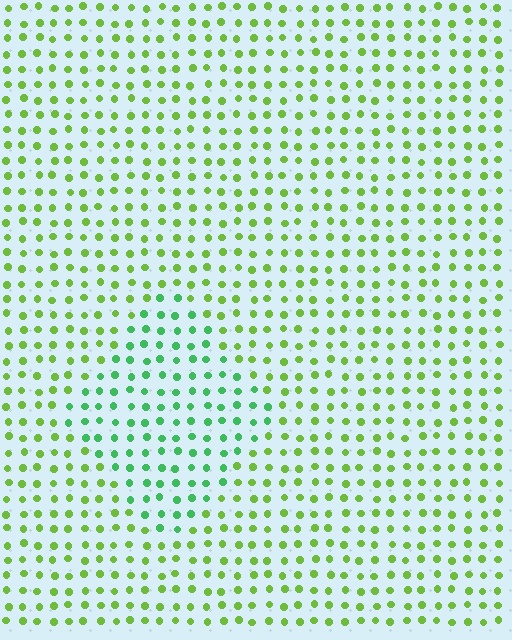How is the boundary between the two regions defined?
The boundary is defined purely by a slight shift in hue (about 38 degrees). Spacing, size, and orientation are identical on both sides.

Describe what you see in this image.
The image is filled with small lime elements in a uniform arrangement. A diamond-shaped region is visible where the elements are tinted to a slightly different hue, forming a subtle color boundary.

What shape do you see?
I see a diamond.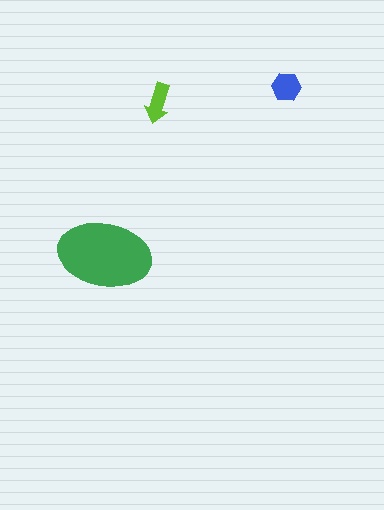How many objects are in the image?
There are 3 objects in the image.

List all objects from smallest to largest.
The lime arrow, the blue hexagon, the green ellipse.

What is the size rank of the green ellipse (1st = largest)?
1st.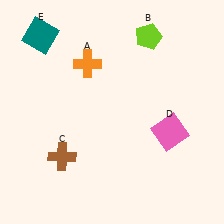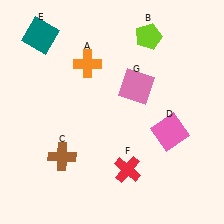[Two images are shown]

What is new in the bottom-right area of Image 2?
A red cross (F) was added in the bottom-right area of Image 2.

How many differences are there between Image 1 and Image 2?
There are 2 differences between the two images.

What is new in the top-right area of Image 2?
A pink square (G) was added in the top-right area of Image 2.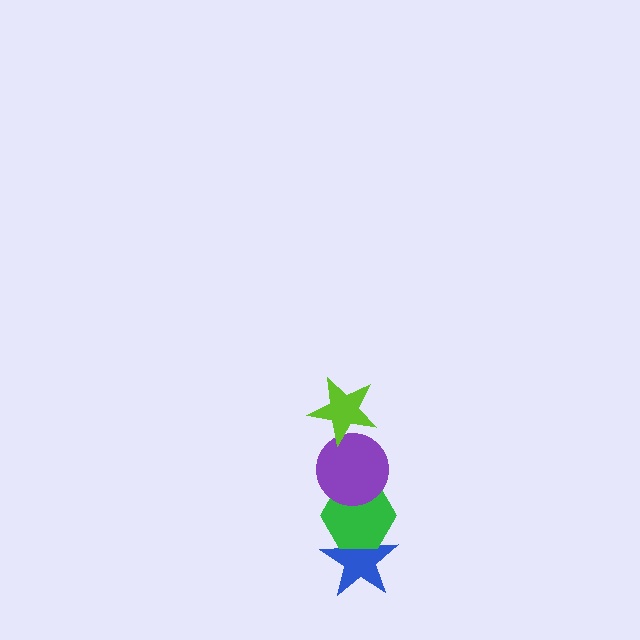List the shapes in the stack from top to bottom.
From top to bottom: the lime star, the purple circle, the green hexagon, the blue star.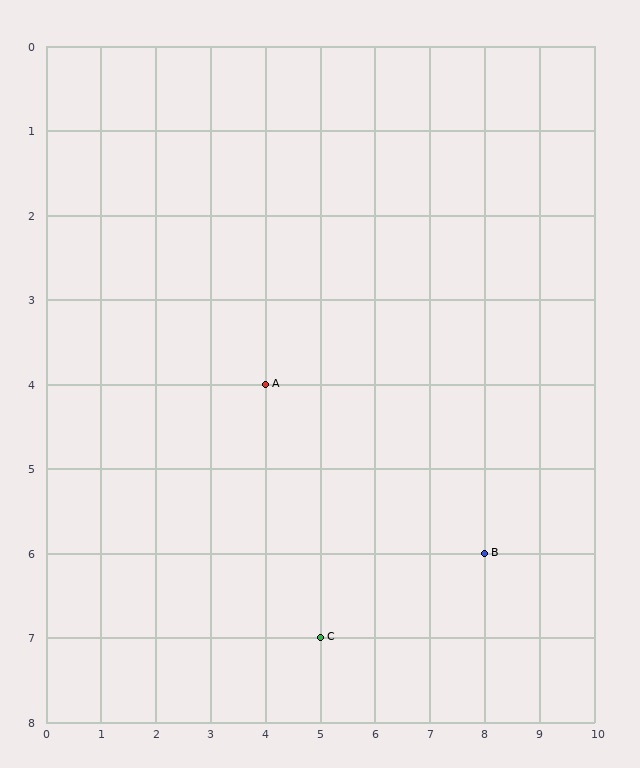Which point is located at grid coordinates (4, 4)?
Point A is at (4, 4).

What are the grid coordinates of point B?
Point B is at grid coordinates (8, 6).